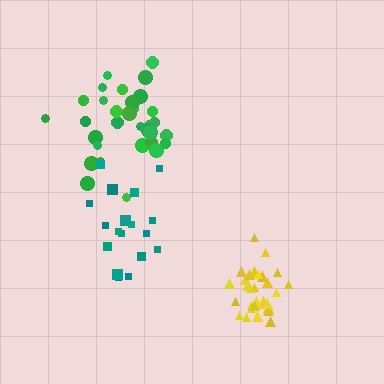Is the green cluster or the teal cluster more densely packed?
Green.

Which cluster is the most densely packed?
Yellow.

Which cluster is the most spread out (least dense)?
Teal.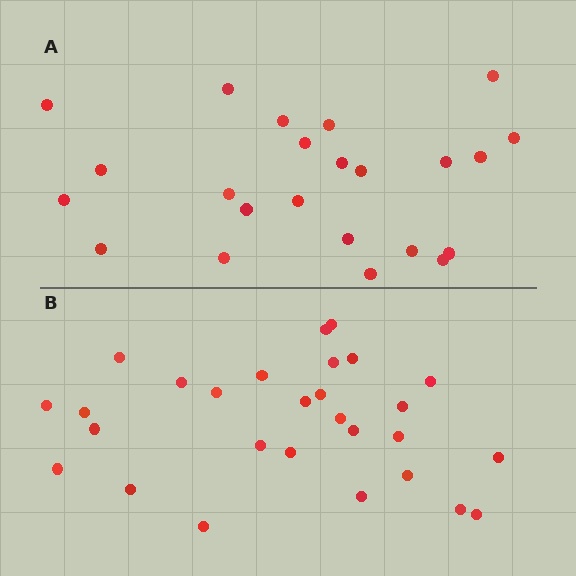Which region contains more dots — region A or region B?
Region B (the bottom region) has more dots.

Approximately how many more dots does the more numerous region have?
Region B has about 5 more dots than region A.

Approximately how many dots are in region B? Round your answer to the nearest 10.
About 30 dots. (The exact count is 28, which rounds to 30.)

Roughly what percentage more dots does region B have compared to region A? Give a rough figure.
About 20% more.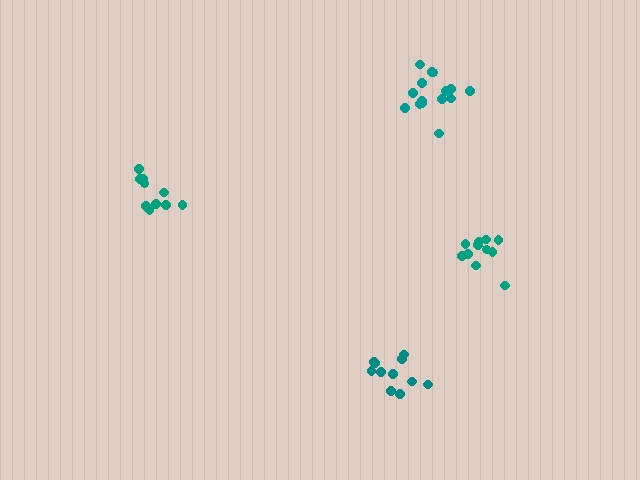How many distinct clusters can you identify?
There are 4 distinct clusters.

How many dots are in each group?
Group 1: 11 dots, Group 2: 11 dots, Group 3: 15 dots, Group 4: 11 dots (48 total).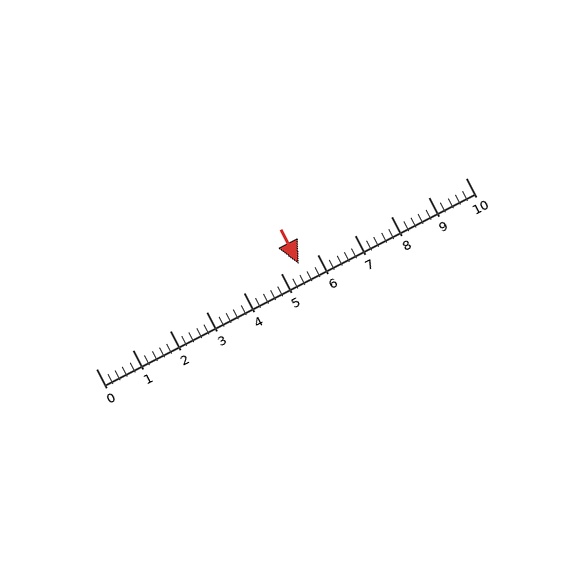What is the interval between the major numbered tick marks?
The major tick marks are spaced 1 units apart.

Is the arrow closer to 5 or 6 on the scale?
The arrow is closer to 6.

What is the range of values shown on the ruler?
The ruler shows values from 0 to 10.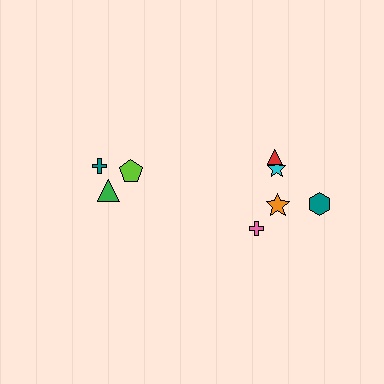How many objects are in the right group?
There are 5 objects.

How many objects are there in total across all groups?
There are 8 objects.